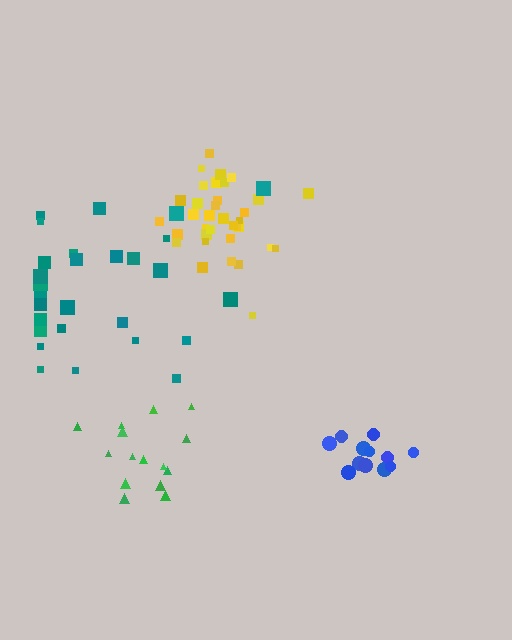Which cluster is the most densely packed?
Yellow.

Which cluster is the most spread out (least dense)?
Teal.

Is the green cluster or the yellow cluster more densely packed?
Yellow.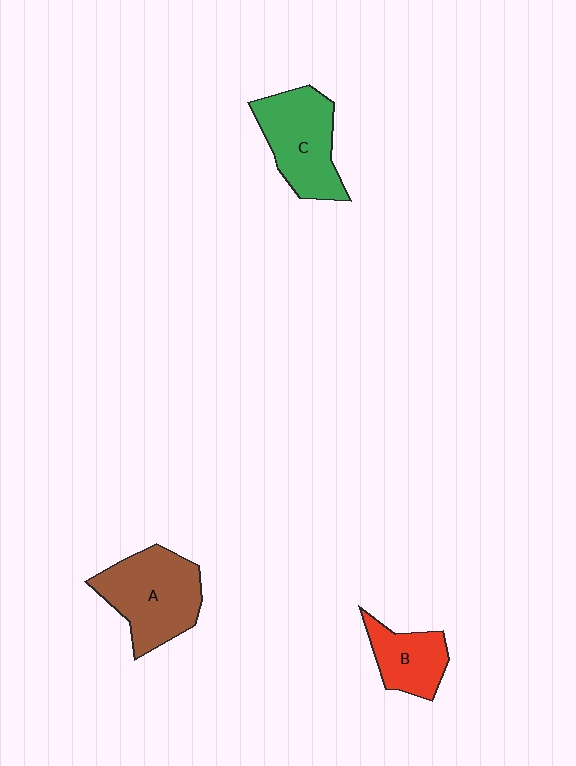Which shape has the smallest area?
Shape B (red).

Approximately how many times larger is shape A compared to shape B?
Approximately 1.7 times.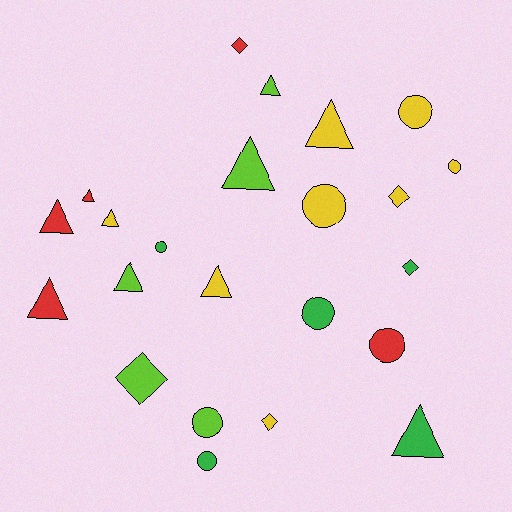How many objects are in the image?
There are 23 objects.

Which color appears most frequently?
Yellow, with 8 objects.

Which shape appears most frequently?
Triangle, with 10 objects.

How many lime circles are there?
There is 1 lime circle.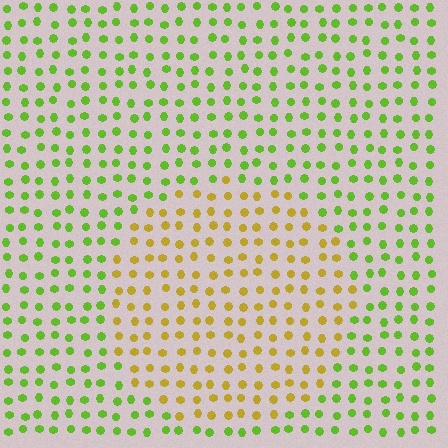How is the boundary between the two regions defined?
The boundary is defined purely by a slight shift in hue (about 48 degrees). Spacing, size, and orientation are identical on both sides.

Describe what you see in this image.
The image is filled with small lime elements in a uniform arrangement. A circle-shaped region is visible where the elements are tinted to a slightly different hue, forming a subtle color boundary.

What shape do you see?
I see a circle.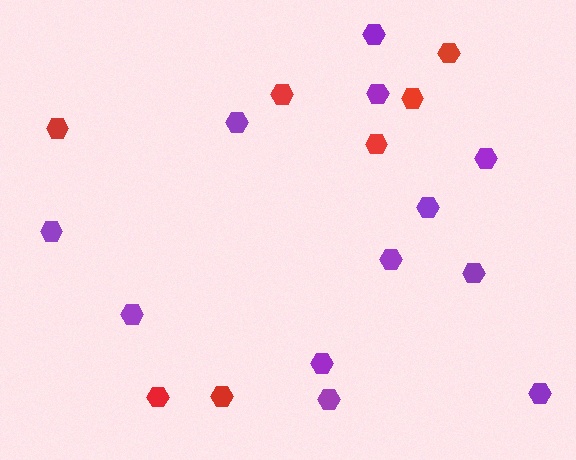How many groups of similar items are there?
There are 2 groups: one group of purple hexagons (12) and one group of red hexagons (7).